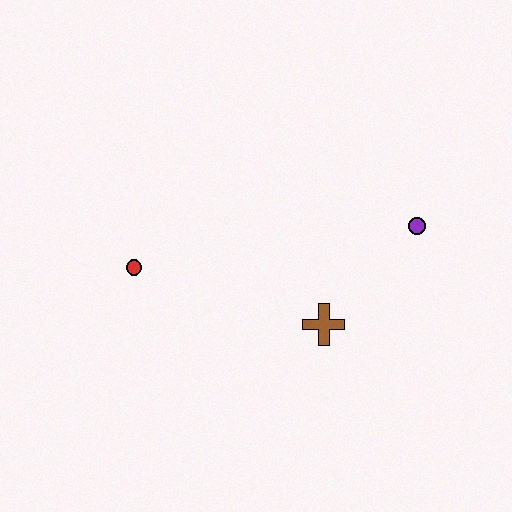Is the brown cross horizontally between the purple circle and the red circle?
Yes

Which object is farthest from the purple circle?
The red circle is farthest from the purple circle.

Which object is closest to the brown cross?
The purple circle is closest to the brown cross.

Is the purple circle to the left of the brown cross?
No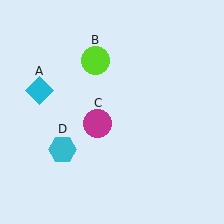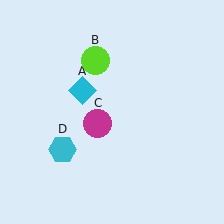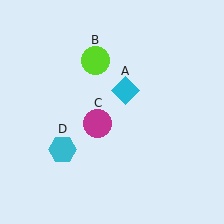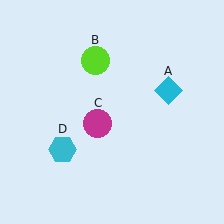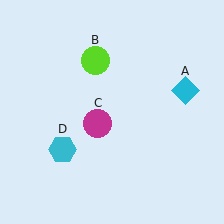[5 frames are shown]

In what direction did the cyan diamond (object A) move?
The cyan diamond (object A) moved right.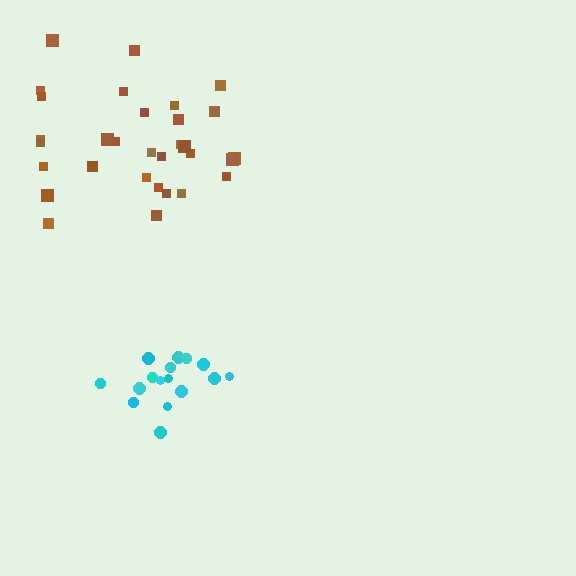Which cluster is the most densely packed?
Cyan.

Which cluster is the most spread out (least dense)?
Brown.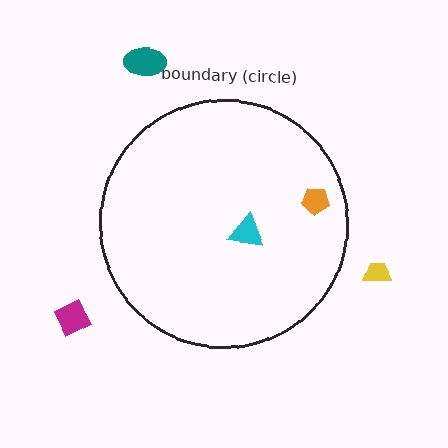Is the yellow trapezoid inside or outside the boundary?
Outside.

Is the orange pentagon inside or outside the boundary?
Inside.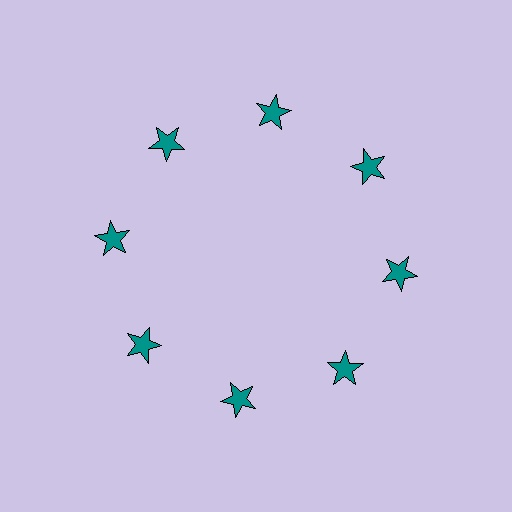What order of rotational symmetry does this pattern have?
This pattern has 8-fold rotational symmetry.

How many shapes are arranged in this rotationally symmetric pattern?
There are 8 shapes, arranged in 8 groups of 1.